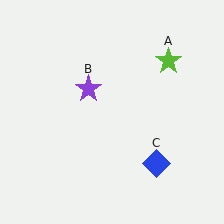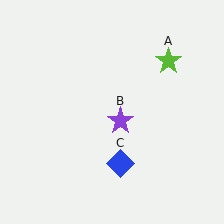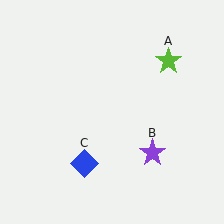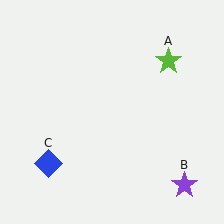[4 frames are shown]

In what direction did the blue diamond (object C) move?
The blue diamond (object C) moved left.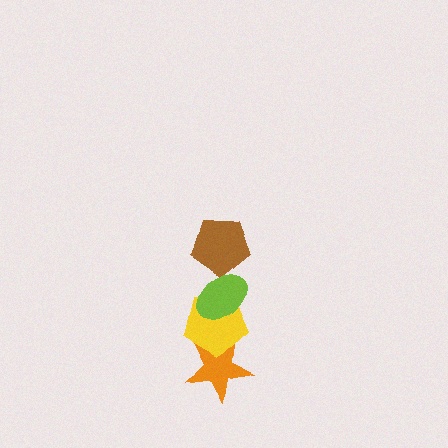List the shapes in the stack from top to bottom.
From top to bottom: the brown pentagon, the lime ellipse, the yellow pentagon, the orange star.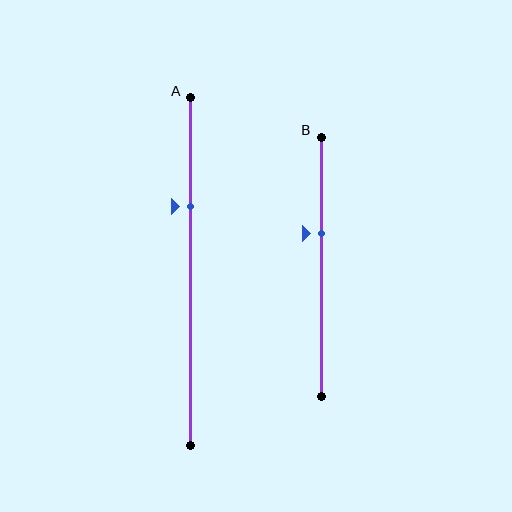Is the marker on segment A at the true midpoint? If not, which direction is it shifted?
No, the marker on segment A is shifted upward by about 19% of the segment length.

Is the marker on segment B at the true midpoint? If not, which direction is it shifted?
No, the marker on segment B is shifted upward by about 13% of the segment length.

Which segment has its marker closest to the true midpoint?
Segment B has its marker closest to the true midpoint.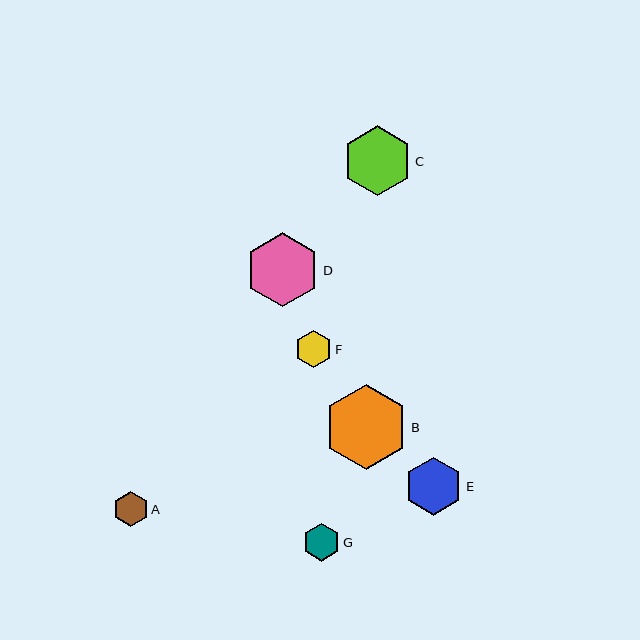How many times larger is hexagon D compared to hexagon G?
Hexagon D is approximately 2.0 times the size of hexagon G.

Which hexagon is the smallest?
Hexagon A is the smallest with a size of approximately 35 pixels.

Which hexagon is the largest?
Hexagon B is the largest with a size of approximately 85 pixels.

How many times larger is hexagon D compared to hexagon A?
Hexagon D is approximately 2.1 times the size of hexagon A.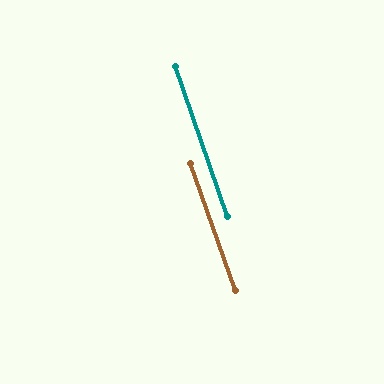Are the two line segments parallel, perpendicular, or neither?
Parallel — their directions differ by only 0.7°.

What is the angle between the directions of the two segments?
Approximately 1 degree.